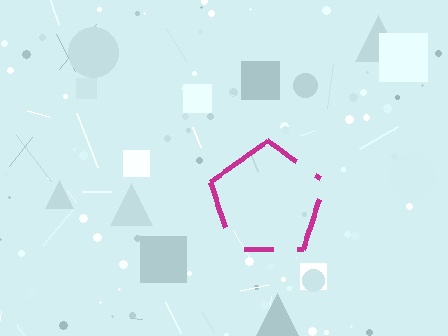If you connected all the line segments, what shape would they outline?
They would outline a pentagon.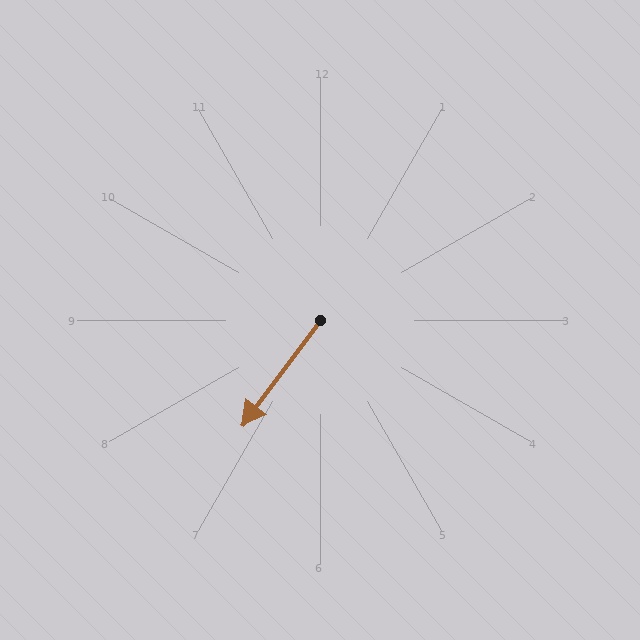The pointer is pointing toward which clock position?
Roughly 7 o'clock.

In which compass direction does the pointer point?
Southwest.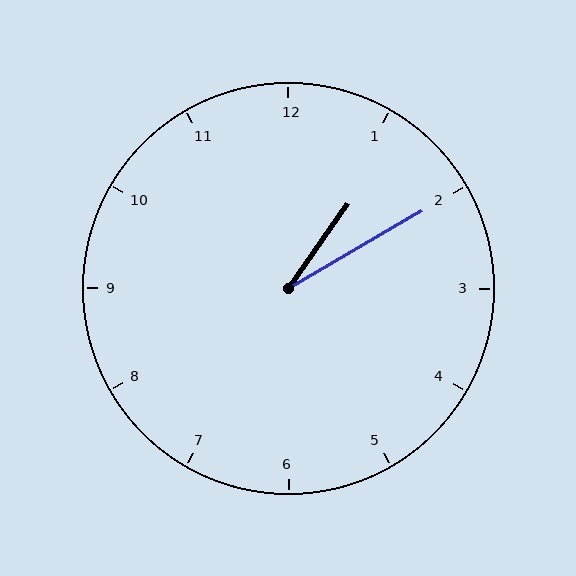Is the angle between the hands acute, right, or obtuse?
It is acute.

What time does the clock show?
1:10.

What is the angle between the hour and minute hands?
Approximately 25 degrees.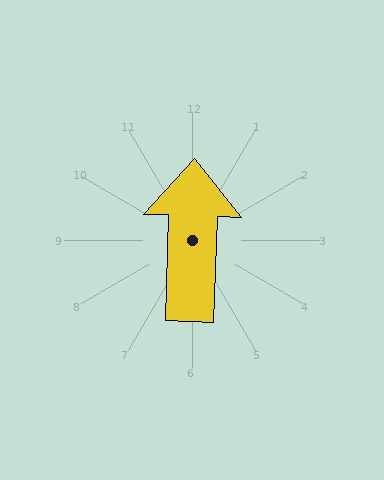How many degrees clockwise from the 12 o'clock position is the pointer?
Approximately 2 degrees.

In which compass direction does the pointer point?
North.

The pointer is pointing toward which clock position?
Roughly 12 o'clock.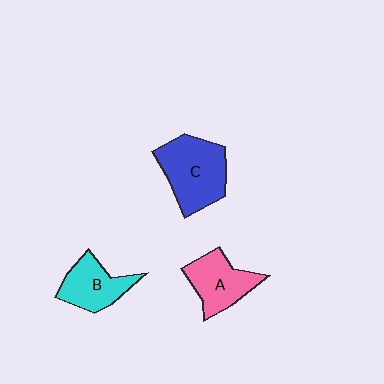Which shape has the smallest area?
Shape B (cyan).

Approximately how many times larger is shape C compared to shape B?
Approximately 1.5 times.